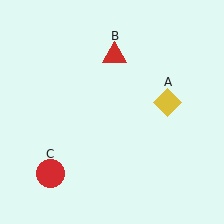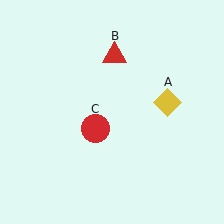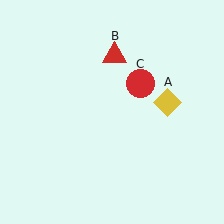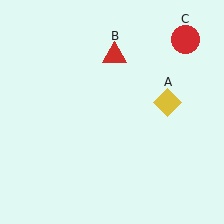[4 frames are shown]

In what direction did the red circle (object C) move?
The red circle (object C) moved up and to the right.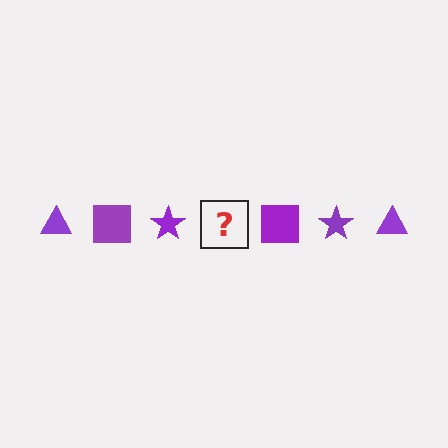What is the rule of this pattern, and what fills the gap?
The rule is that the pattern cycles through triangle, square, star shapes in purple. The gap should be filled with a purple triangle.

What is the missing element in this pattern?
The missing element is a purple triangle.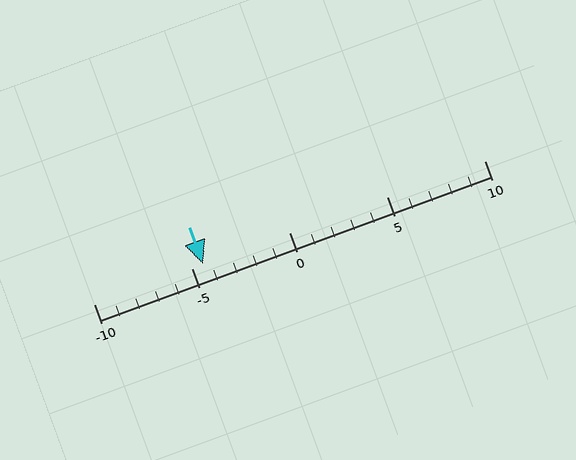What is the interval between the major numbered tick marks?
The major tick marks are spaced 5 units apart.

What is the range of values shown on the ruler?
The ruler shows values from -10 to 10.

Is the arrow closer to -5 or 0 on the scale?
The arrow is closer to -5.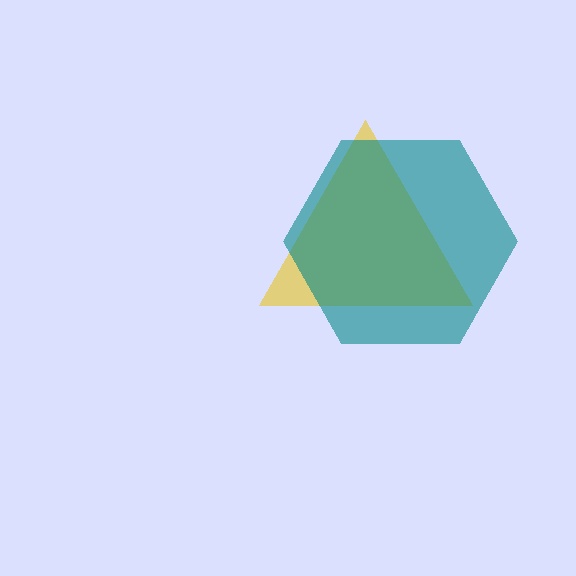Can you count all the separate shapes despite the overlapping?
Yes, there are 2 separate shapes.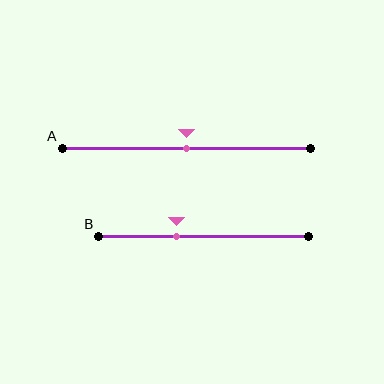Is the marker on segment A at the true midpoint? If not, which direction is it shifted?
Yes, the marker on segment A is at the true midpoint.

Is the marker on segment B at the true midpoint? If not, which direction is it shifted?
No, the marker on segment B is shifted to the left by about 13% of the segment length.